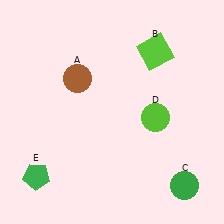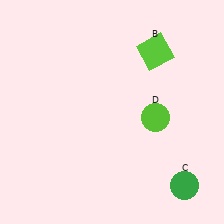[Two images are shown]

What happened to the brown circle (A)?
The brown circle (A) was removed in Image 2. It was in the top-left area of Image 1.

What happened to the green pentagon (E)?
The green pentagon (E) was removed in Image 2. It was in the bottom-left area of Image 1.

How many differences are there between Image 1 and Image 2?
There are 2 differences between the two images.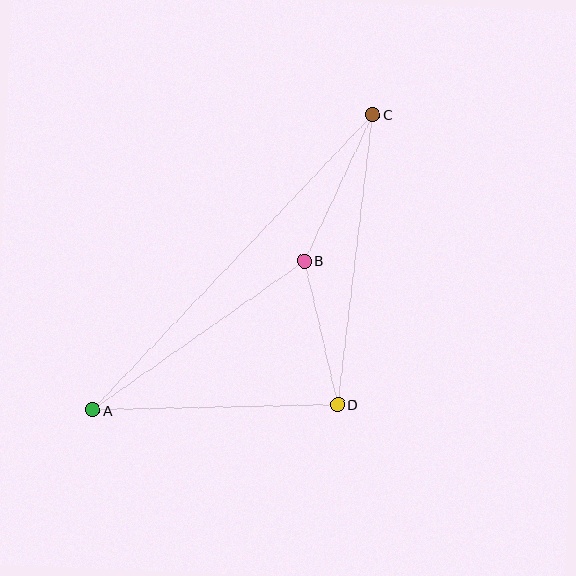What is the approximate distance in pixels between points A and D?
The distance between A and D is approximately 245 pixels.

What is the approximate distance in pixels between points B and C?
The distance between B and C is approximately 161 pixels.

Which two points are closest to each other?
Points B and D are closest to each other.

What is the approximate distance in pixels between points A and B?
The distance between A and B is approximately 259 pixels.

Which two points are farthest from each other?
Points A and C are farthest from each other.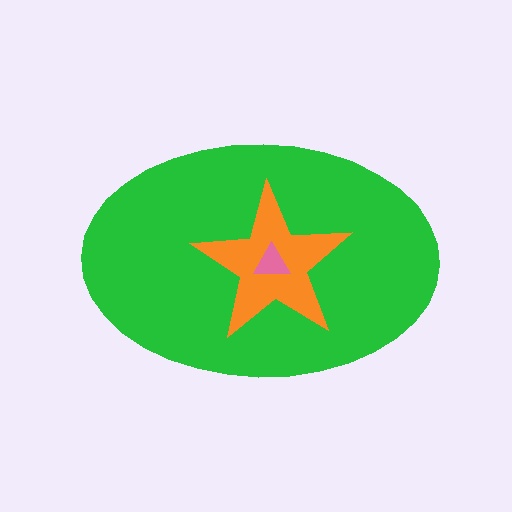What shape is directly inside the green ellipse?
The orange star.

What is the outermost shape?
The green ellipse.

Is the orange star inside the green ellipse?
Yes.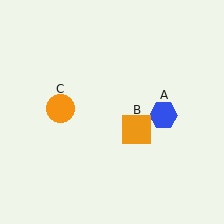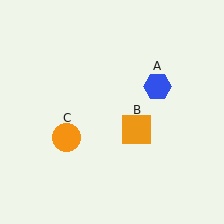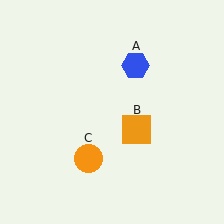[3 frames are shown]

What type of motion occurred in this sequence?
The blue hexagon (object A), orange circle (object C) rotated counterclockwise around the center of the scene.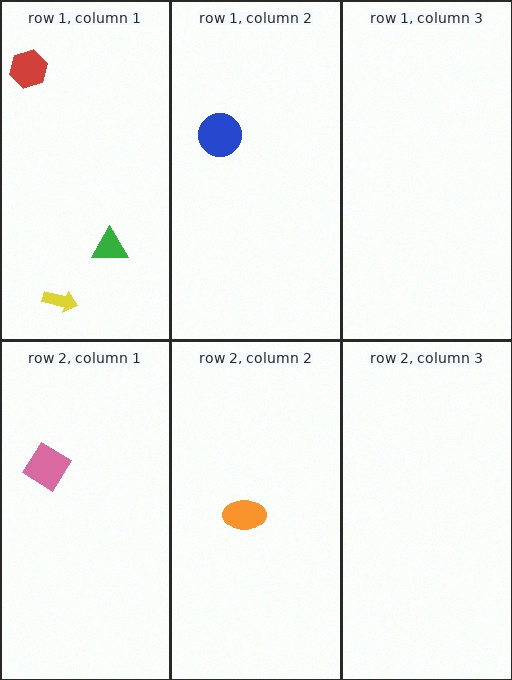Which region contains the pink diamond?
The row 2, column 1 region.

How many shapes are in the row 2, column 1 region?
1.